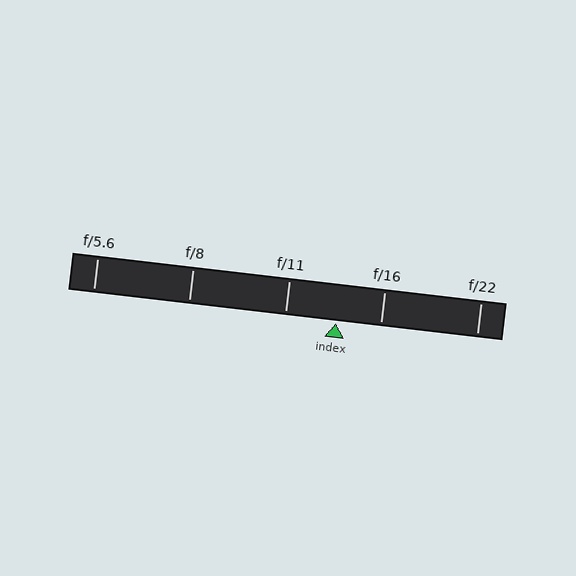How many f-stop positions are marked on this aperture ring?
There are 5 f-stop positions marked.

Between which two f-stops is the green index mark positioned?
The index mark is between f/11 and f/16.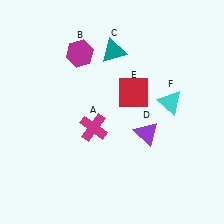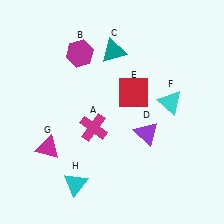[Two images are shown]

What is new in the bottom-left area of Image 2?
A magenta triangle (G) was added in the bottom-left area of Image 2.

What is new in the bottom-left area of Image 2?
A cyan triangle (H) was added in the bottom-left area of Image 2.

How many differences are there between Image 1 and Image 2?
There are 2 differences between the two images.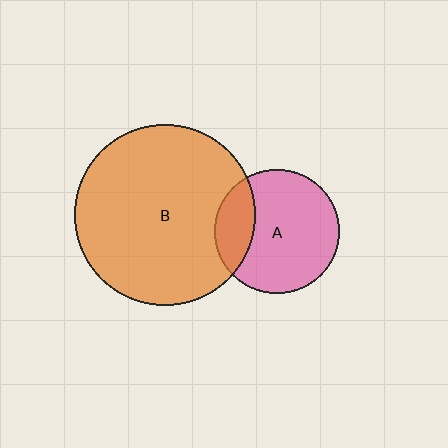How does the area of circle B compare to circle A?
Approximately 2.1 times.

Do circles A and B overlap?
Yes.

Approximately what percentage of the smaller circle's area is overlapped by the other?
Approximately 20%.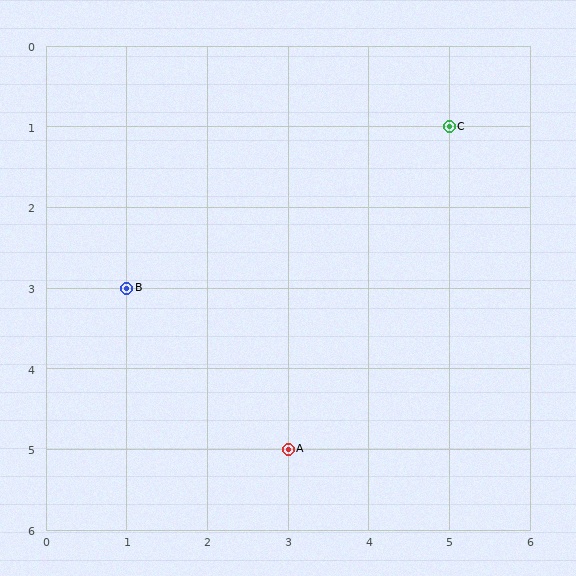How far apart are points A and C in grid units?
Points A and C are 2 columns and 4 rows apart (about 4.5 grid units diagonally).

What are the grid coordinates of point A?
Point A is at grid coordinates (3, 5).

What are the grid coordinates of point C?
Point C is at grid coordinates (5, 1).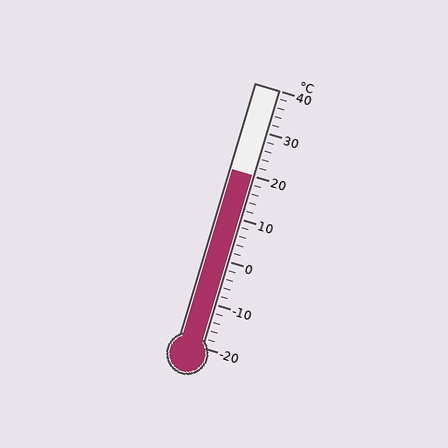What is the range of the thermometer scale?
The thermometer scale ranges from -20°C to 40°C.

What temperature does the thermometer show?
The thermometer shows approximately 20°C.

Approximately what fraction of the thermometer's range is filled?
The thermometer is filled to approximately 65% of its range.